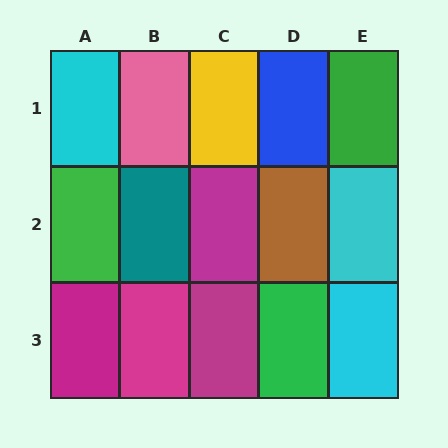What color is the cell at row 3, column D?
Green.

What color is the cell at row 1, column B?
Pink.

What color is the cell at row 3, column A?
Magenta.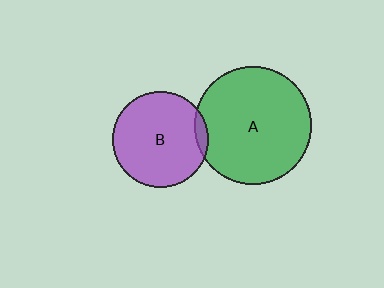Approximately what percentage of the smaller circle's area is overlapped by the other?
Approximately 5%.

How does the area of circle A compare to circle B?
Approximately 1.5 times.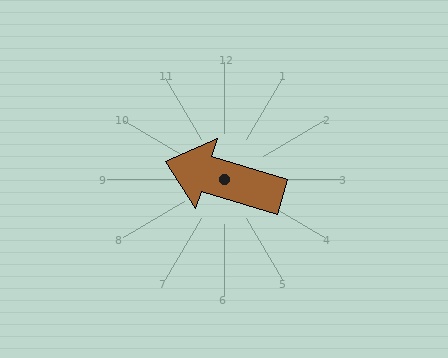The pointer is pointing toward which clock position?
Roughly 10 o'clock.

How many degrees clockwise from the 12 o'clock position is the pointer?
Approximately 287 degrees.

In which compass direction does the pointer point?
West.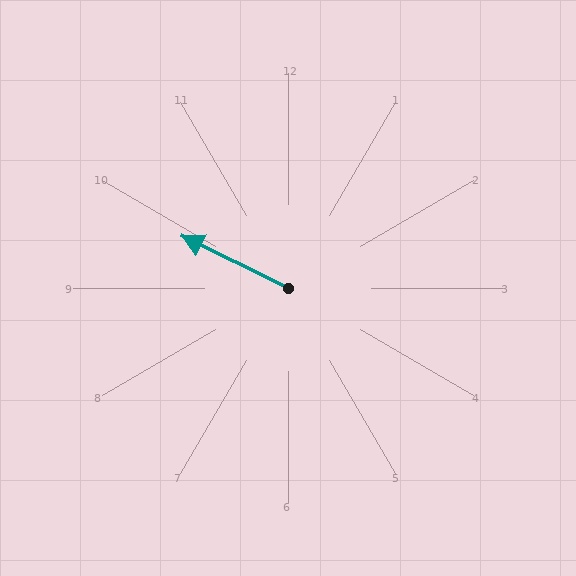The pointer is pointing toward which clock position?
Roughly 10 o'clock.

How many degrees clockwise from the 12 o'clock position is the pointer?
Approximately 296 degrees.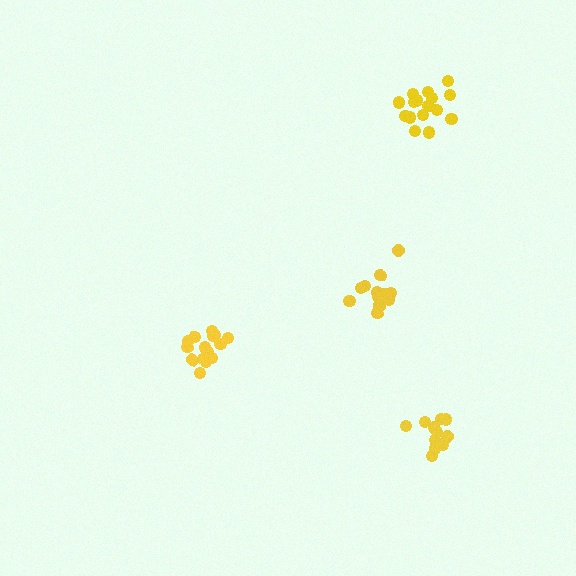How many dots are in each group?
Group 1: 11 dots, Group 2: 12 dots, Group 3: 15 dots, Group 4: 16 dots (54 total).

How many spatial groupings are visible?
There are 4 spatial groupings.